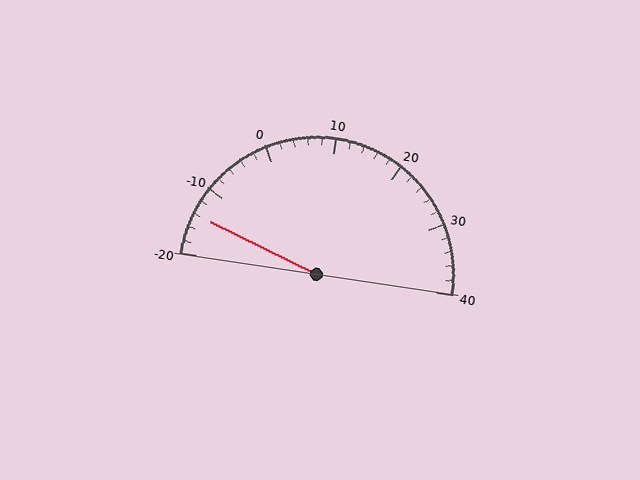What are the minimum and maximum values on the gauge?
The gauge ranges from -20 to 40.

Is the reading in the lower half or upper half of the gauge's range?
The reading is in the lower half of the range (-20 to 40).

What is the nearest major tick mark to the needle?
The nearest major tick mark is -10.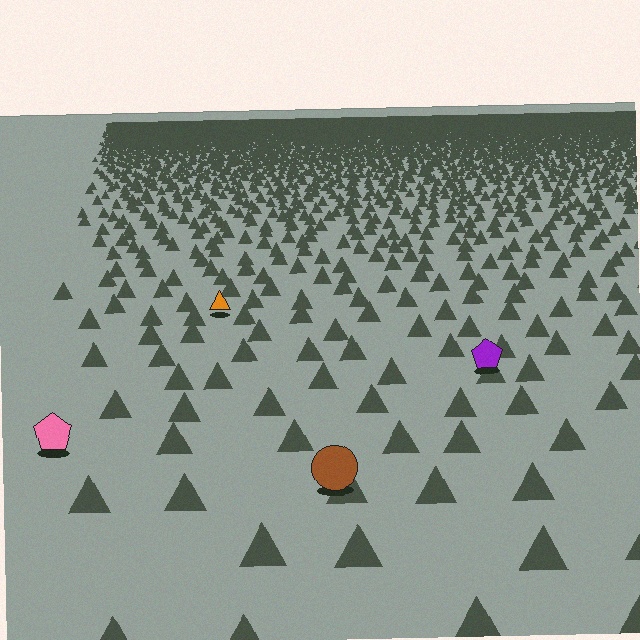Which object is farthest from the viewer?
The orange triangle is farthest from the viewer. It appears smaller and the ground texture around it is denser.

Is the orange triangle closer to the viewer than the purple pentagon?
No. The purple pentagon is closer — you can tell from the texture gradient: the ground texture is coarser near it.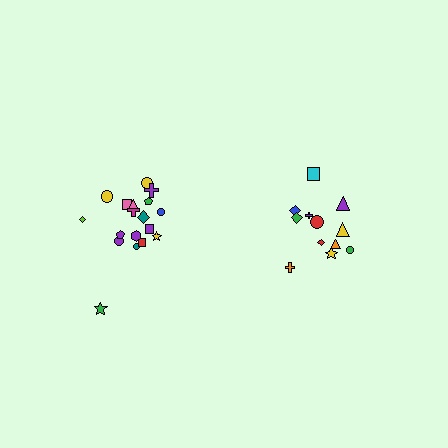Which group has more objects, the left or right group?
The left group.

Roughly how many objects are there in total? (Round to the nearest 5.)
Roughly 30 objects in total.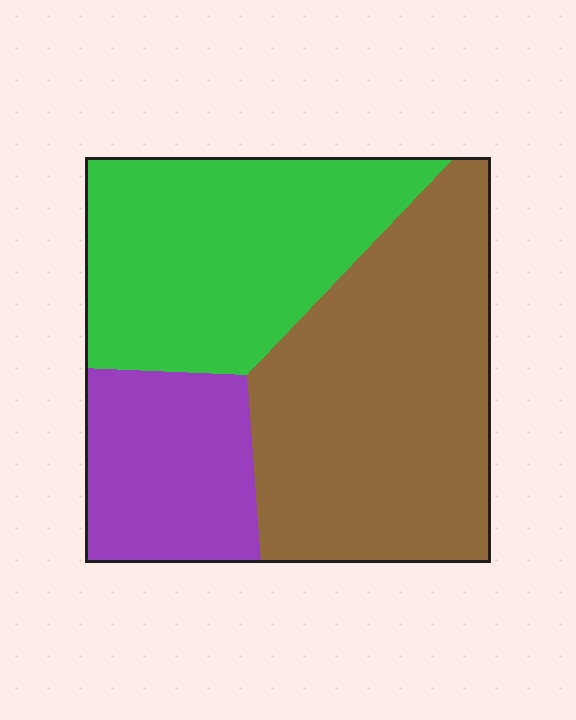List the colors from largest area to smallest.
From largest to smallest: brown, green, purple.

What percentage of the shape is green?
Green covers 35% of the shape.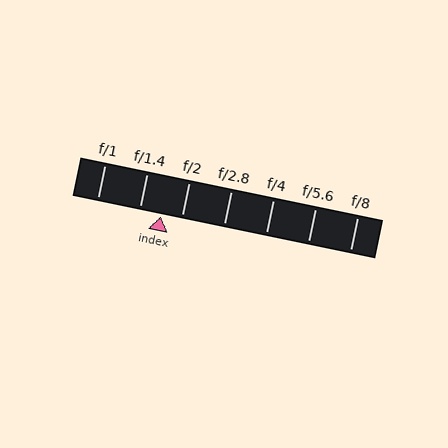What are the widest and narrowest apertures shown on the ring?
The widest aperture shown is f/1 and the narrowest is f/8.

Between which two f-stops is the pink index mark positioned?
The index mark is between f/1.4 and f/2.